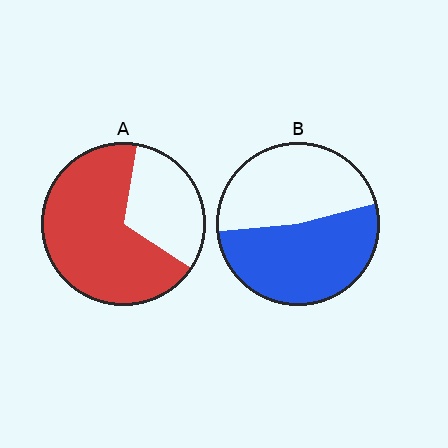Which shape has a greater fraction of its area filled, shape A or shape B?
Shape A.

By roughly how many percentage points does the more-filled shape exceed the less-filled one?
By roughly 15 percentage points (A over B).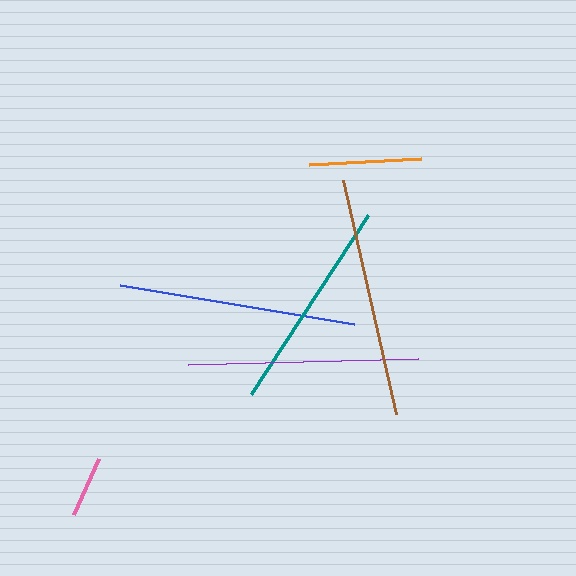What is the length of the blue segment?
The blue segment is approximately 238 pixels long.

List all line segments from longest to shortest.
From longest to shortest: brown, blue, purple, teal, orange, pink.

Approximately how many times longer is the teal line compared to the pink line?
The teal line is approximately 3.5 times the length of the pink line.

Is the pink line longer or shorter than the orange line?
The orange line is longer than the pink line.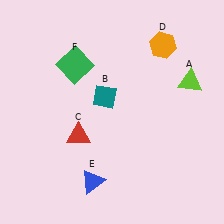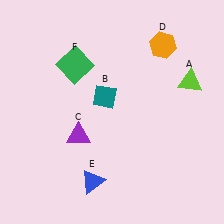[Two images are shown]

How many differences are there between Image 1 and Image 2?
There is 1 difference between the two images.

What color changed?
The triangle (C) changed from red in Image 1 to purple in Image 2.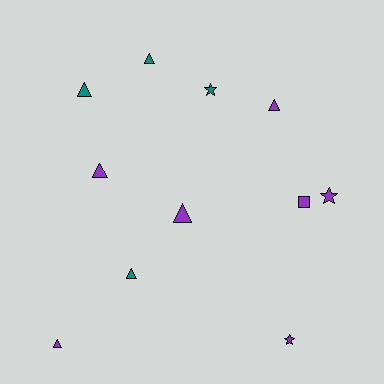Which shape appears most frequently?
Triangle, with 7 objects.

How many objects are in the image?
There are 11 objects.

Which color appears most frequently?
Purple, with 7 objects.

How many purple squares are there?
There is 1 purple square.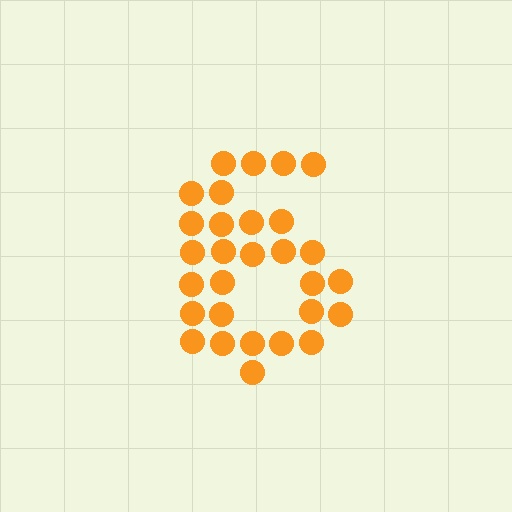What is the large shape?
The large shape is the digit 6.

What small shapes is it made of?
It is made of small circles.